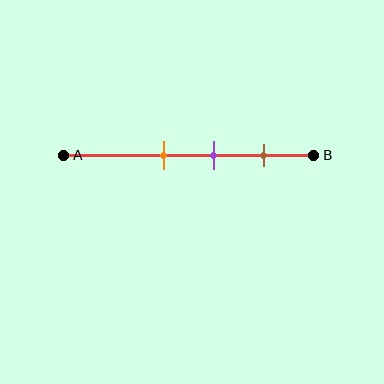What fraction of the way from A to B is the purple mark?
The purple mark is approximately 60% (0.6) of the way from A to B.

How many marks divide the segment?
There are 3 marks dividing the segment.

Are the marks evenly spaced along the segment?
Yes, the marks are approximately evenly spaced.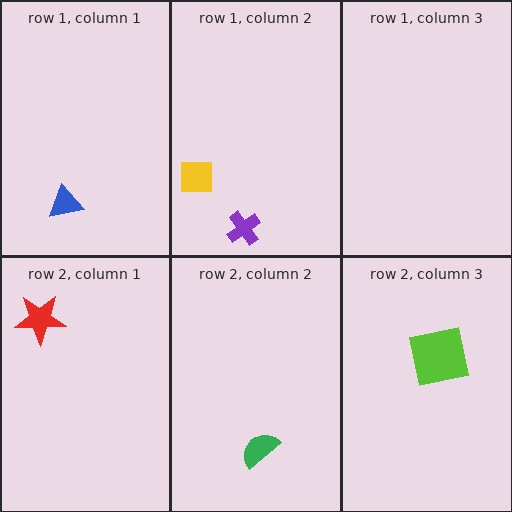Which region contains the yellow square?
The row 1, column 2 region.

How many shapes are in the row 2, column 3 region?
1.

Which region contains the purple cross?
The row 1, column 2 region.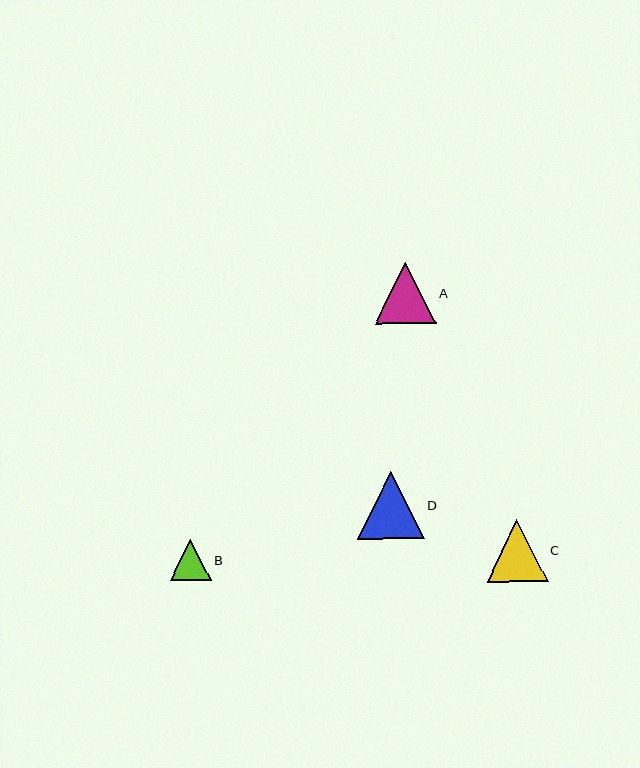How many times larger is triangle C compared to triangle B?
Triangle C is approximately 1.5 times the size of triangle B.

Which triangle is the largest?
Triangle D is the largest with a size of approximately 67 pixels.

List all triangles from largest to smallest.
From largest to smallest: D, C, A, B.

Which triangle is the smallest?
Triangle B is the smallest with a size of approximately 41 pixels.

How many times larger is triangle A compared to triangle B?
Triangle A is approximately 1.5 times the size of triangle B.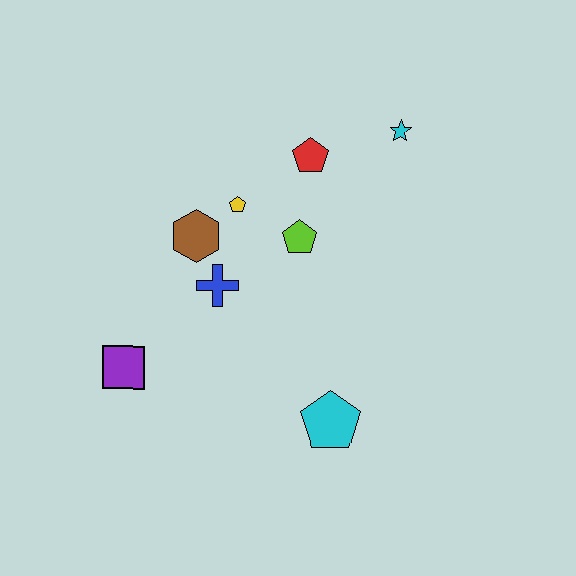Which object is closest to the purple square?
The blue cross is closest to the purple square.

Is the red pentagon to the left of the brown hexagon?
No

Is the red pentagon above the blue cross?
Yes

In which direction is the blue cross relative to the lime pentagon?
The blue cross is to the left of the lime pentagon.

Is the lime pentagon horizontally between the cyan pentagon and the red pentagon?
No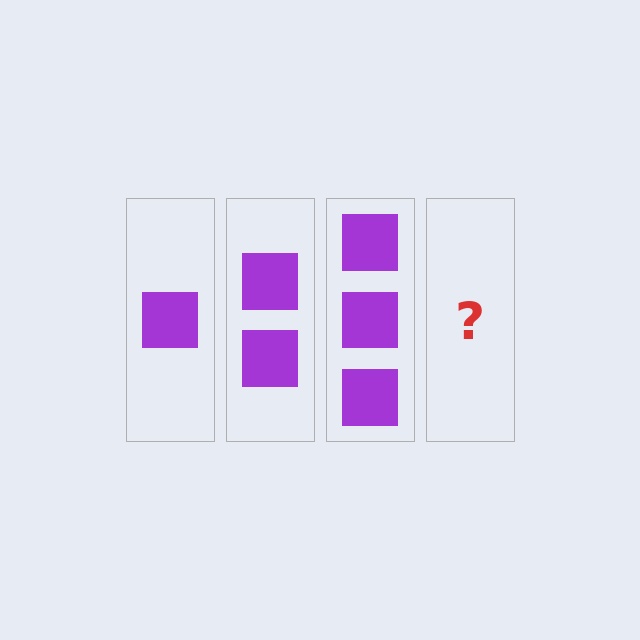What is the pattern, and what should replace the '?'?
The pattern is that each step adds one more square. The '?' should be 4 squares.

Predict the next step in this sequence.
The next step is 4 squares.